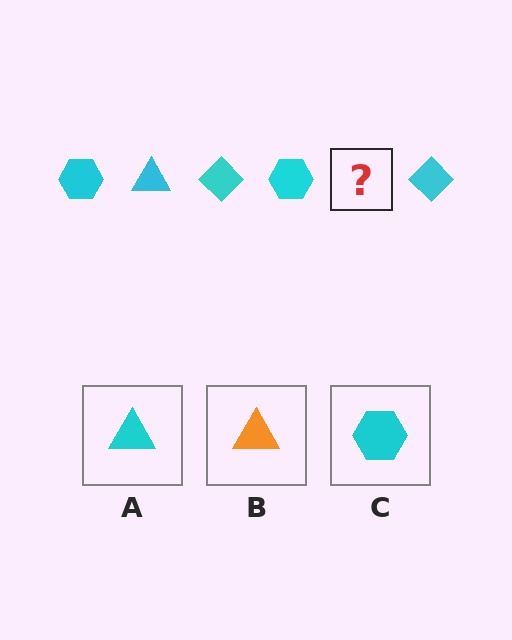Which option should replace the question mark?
Option A.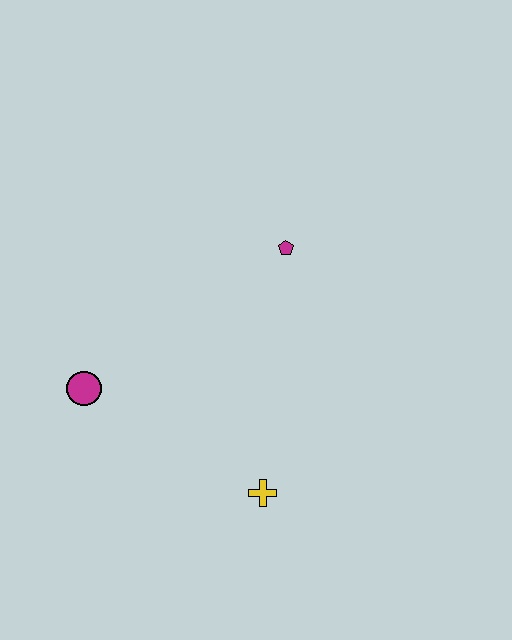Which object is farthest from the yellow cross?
The magenta pentagon is farthest from the yellow cross.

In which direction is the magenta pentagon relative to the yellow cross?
The magenta pentagon is above the yellow cross.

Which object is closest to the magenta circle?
The yellow cross is closest to the magenta circle.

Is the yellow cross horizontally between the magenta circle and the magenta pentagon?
Yes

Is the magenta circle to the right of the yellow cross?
No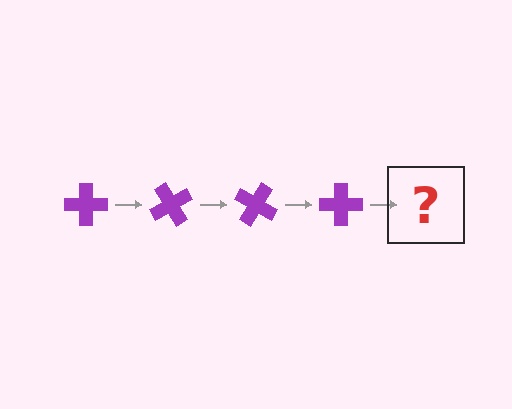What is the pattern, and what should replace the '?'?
The pattern is that the cross rotates 60 degrees each step. The '?' should be a purple cross rotated 240 degrees.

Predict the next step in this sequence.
The next step is a purple cross rotated 240 degrees.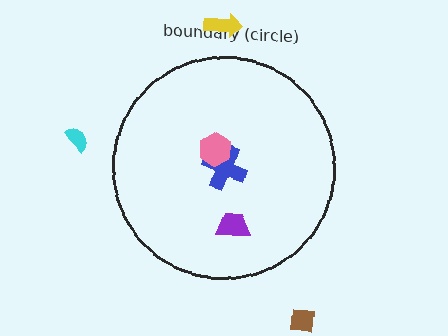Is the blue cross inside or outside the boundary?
Inside.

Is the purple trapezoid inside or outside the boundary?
Inside.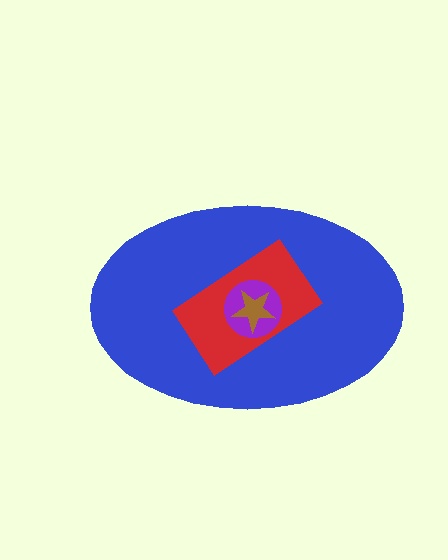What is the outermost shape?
The blue ellipse.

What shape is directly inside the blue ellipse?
The red rectangle.